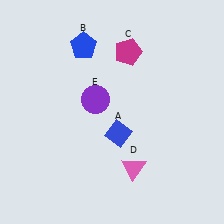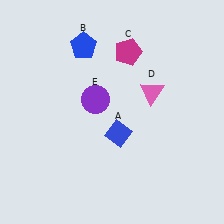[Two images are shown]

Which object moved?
The pink triangle (D) moved up.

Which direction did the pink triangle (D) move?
The pink triangle (D) moved up.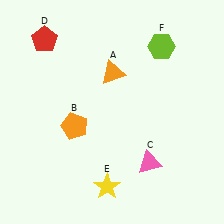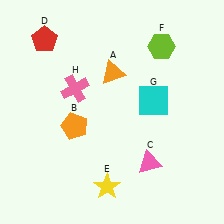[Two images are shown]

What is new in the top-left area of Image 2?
A pink cross (H) was added in the top-left area of Image 2.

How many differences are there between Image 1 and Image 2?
There are 2 differences between the two images.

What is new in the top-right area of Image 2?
A cyan square (G) was added in the top-right area of Image 2.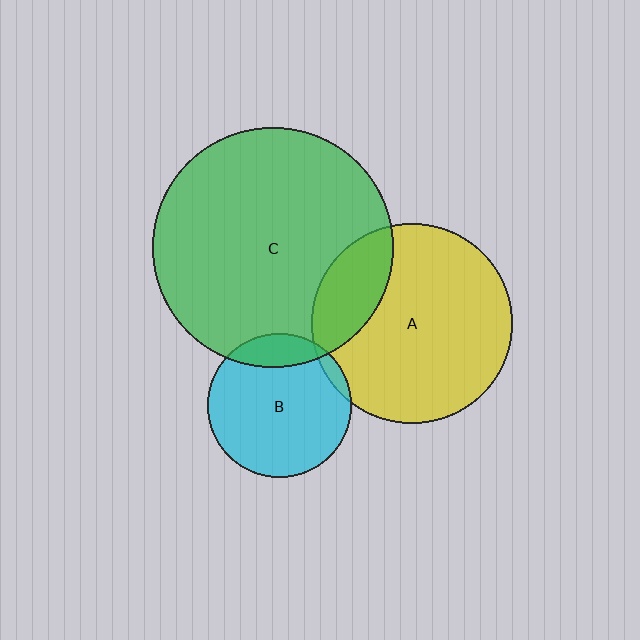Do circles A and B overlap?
Yes.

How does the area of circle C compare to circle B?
Approximately 2.8 times.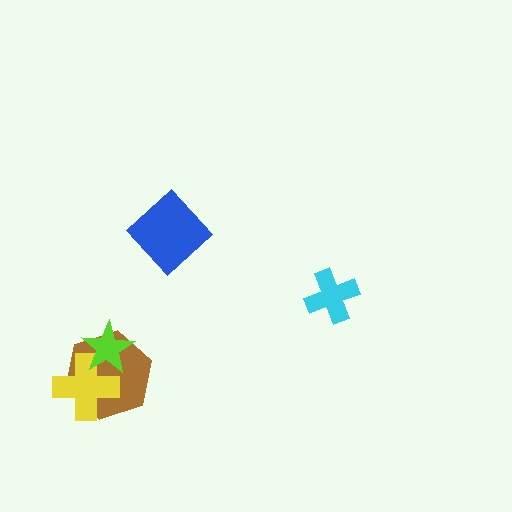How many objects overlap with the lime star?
2 objects overlap with the lime star.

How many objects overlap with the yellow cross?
2 objects overlap with the yellow cross.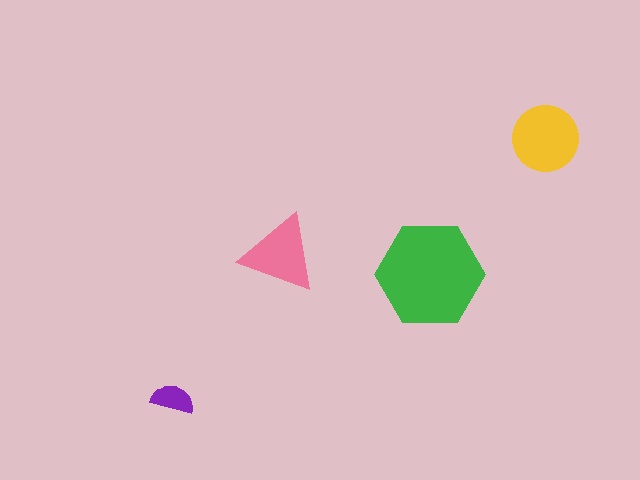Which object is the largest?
The green hexagon.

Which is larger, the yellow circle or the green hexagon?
The green hexagon.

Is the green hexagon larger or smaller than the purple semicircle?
Larger.